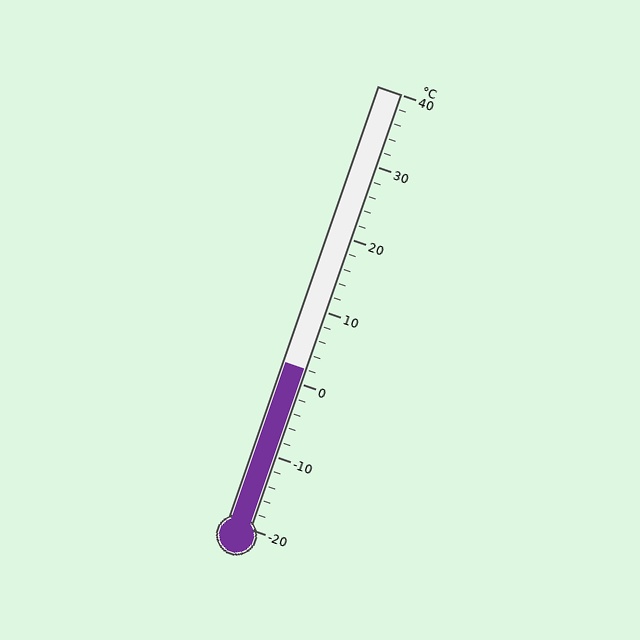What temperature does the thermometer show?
The thermometer shows approximately 2°C.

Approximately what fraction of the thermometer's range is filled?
The thermometer is filled to approximately 35% of its range.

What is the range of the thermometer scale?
The thermometer scale ranges from -20°C to 40°C.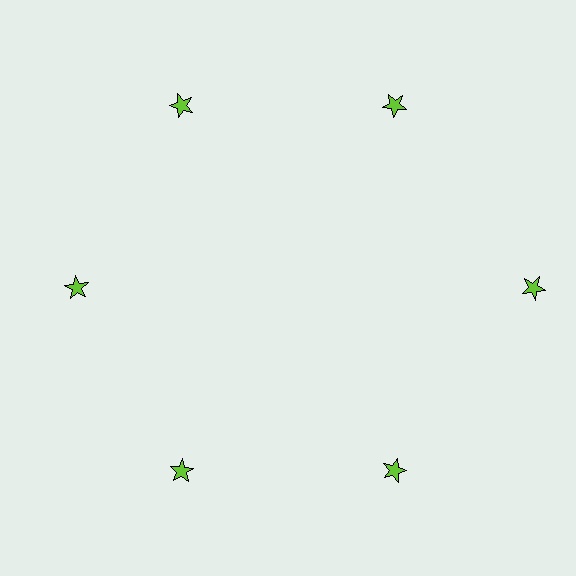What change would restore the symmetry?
The symmetry would be restored by moving it inward, back onto the ring so that all 6 stars sit at equal angles and equal distance from the center.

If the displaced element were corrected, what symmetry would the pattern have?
It would have 6-fold rotational symmetry — the pattern would map onto itself every 60 degrees.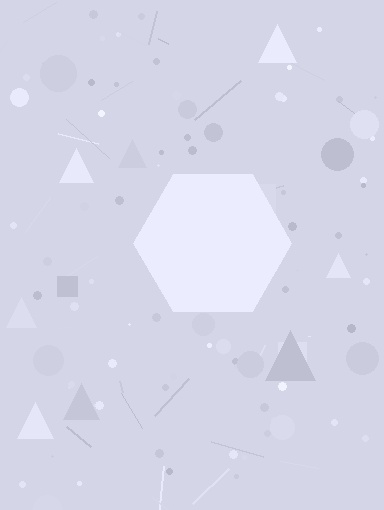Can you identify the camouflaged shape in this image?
The camouflaged shape is a hexagon.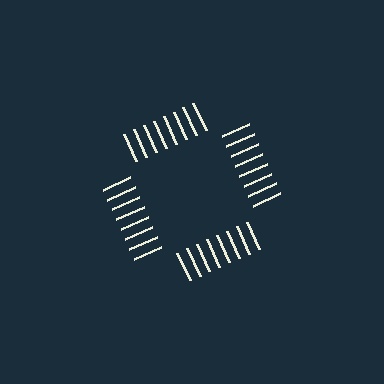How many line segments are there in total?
32 — 8 along each of the 4 edges.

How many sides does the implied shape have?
4 sides — the line-ends trace a square.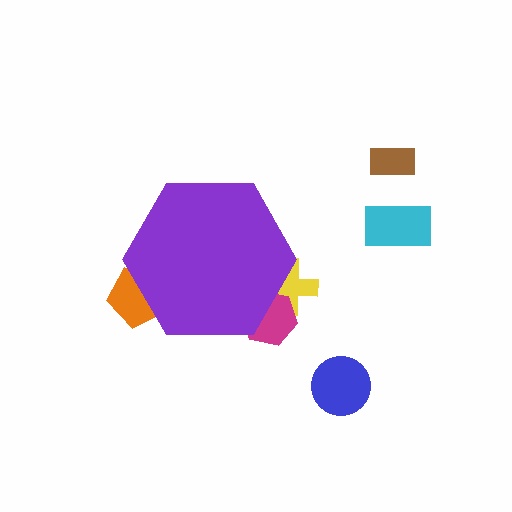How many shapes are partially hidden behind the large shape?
3 shapes are partially hidden.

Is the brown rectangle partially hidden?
No, the brown rectangle is fully visible.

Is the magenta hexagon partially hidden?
Yes, the magenta hexagon is partially hidden behind the purple hexagon.